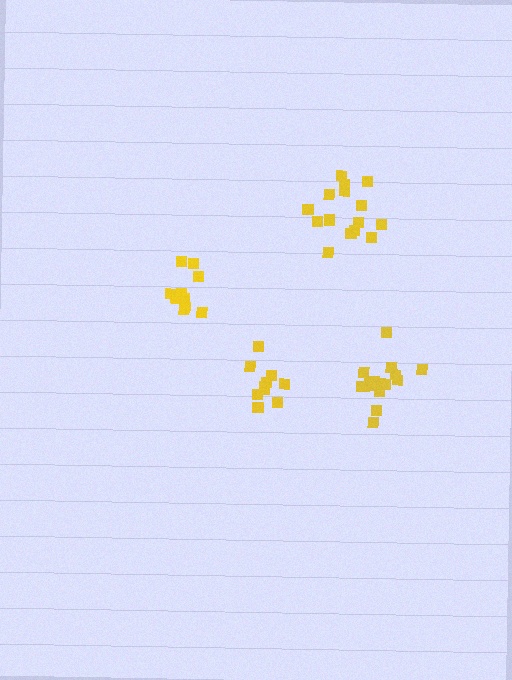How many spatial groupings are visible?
There are 4 spatial groupings.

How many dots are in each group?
Group 1: 11 dots, Group 2: 15 dots, Group 3: 10 dots, Group 4: 16 dots (52 total).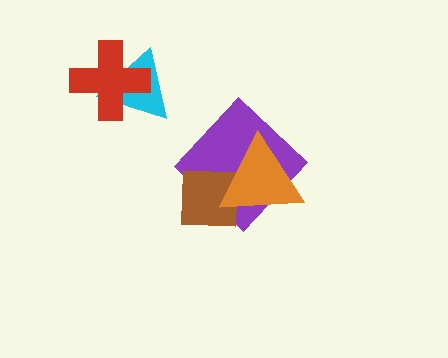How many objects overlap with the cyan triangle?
1 object overlaps with the cyan triangle.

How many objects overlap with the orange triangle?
2 objects overlap with the orange triangle.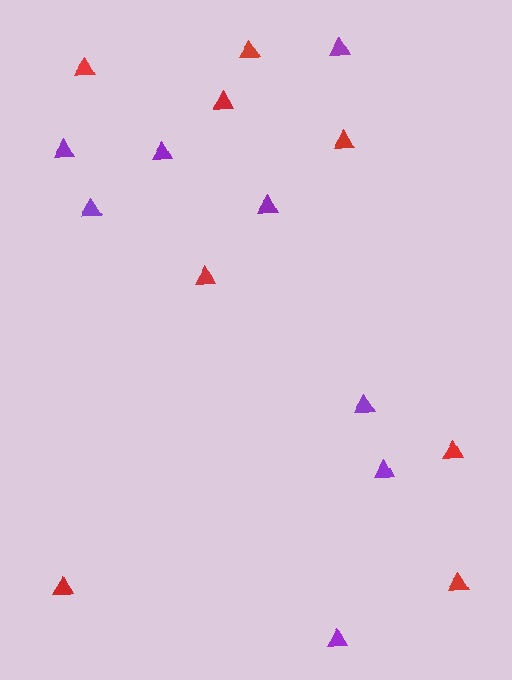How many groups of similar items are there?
There are 2 groups: one group of red triangles (8) and one group of purple triangles (8).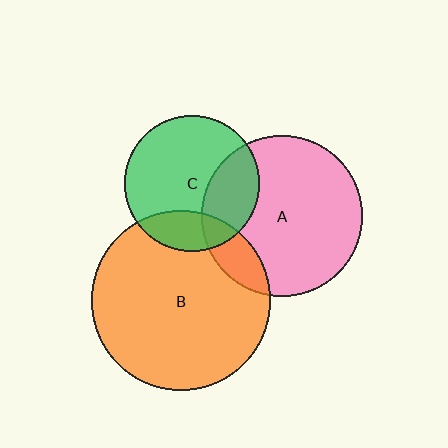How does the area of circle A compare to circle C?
Approximately 1.4 times.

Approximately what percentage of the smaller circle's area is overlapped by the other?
Approximately 15%.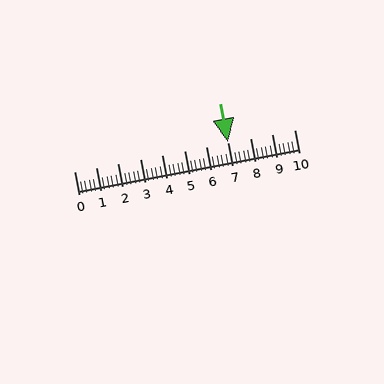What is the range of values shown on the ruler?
The ruler shows values from 0 to 10.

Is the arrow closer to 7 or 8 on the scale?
The arrow is closer to 7.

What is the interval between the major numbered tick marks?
The major tick marks are spaced 1 units apart.